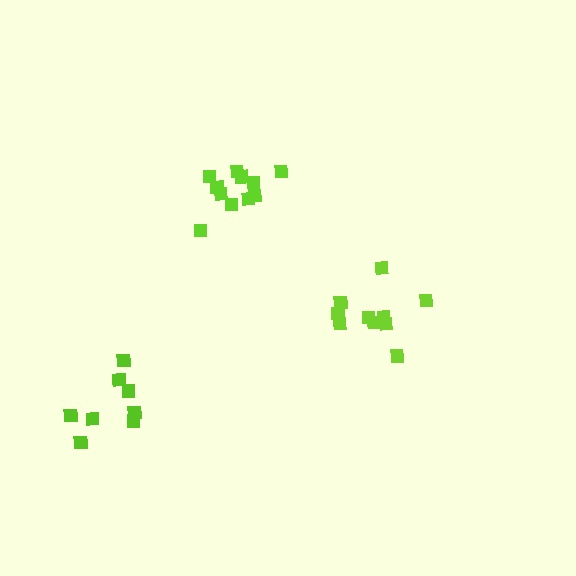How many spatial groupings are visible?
There are 3 spatial groupings.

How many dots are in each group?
Group 1: 11 dots, Group 2: 10 dots, Group 3: 8 dots (29 total).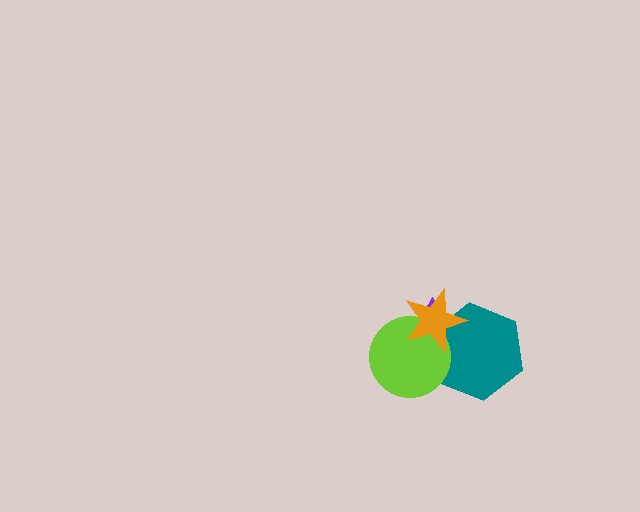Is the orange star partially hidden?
No, no other shape covers it.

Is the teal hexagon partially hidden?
Yes, it is partially covered by another shape.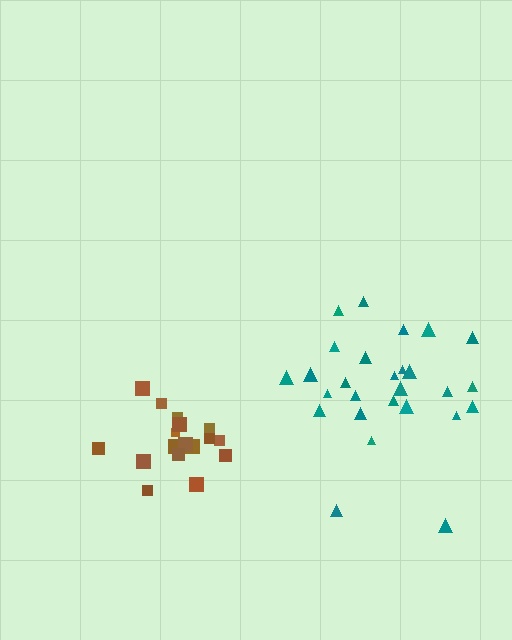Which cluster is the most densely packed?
Brown.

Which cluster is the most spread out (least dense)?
Teal.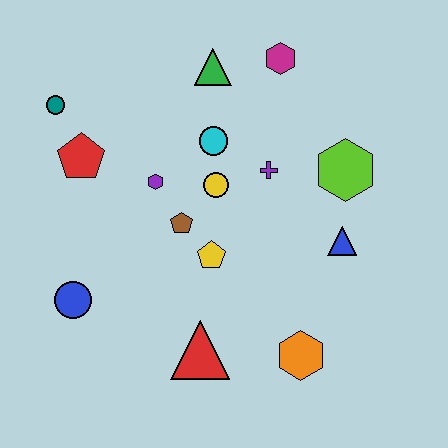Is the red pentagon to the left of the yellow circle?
Yes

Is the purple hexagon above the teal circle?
No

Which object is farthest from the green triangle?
The orange hexagon is farthest from the green triangle.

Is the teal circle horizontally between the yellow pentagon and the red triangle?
No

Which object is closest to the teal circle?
The red pentagon is closest to the teal circle.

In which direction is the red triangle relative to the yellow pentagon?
The red triangle is below the yellow pentagon.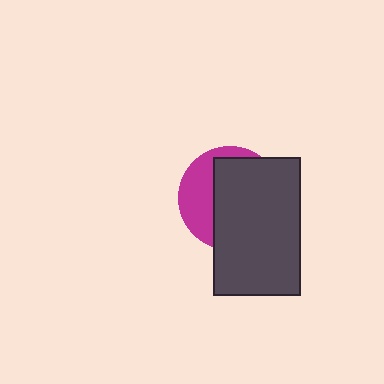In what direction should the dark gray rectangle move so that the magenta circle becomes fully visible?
The dark gray rectangle should move right. That is the shortest direction to clear the overlap and leave the magenta circle fully visible.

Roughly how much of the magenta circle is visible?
A small part of it is visible (roughly 35%).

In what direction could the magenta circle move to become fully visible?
The magenta circle could move left. That would shift it out from behind the dark gray rectangle entirely.